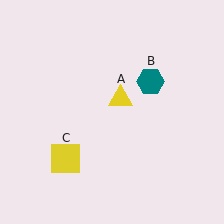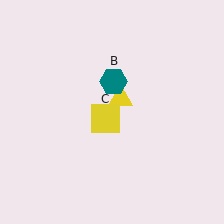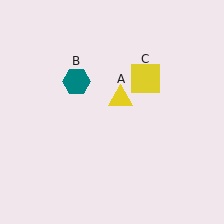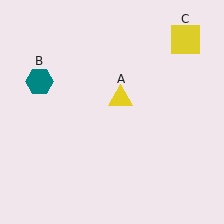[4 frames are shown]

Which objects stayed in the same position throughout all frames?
Yellow triangle (object A) remained stationary.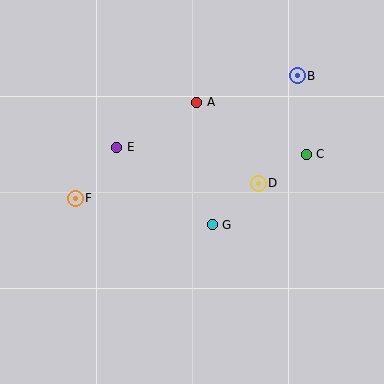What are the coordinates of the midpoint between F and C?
The midpoint between F and C is at (191, 176).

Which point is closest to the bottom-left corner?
Point F is closest to the bottom-left corner.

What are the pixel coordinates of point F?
Point F is at (75, 198).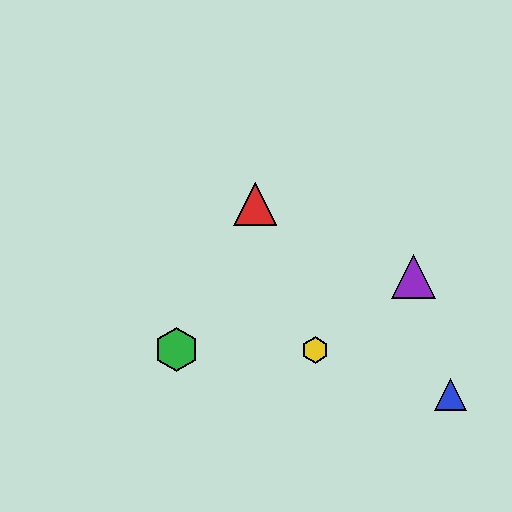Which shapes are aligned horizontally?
The green hexagon, the yellow hexagon are aligned horizontally.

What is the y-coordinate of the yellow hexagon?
The yellow hexagon is at y≈350.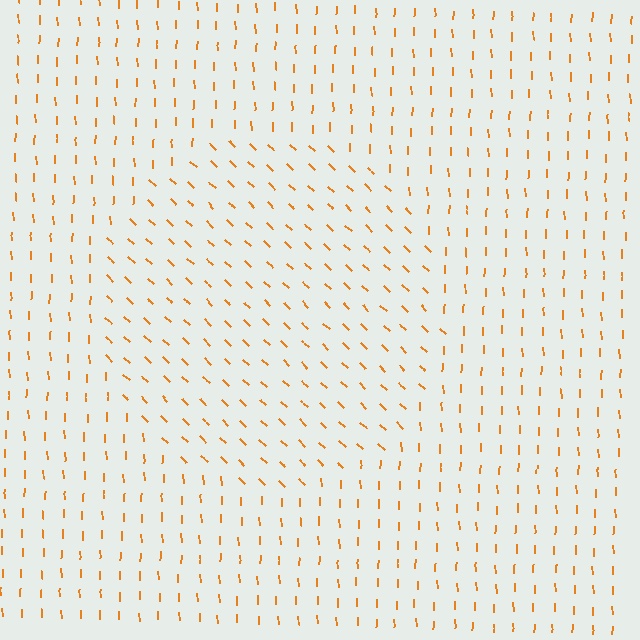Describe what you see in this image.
The image is filled with small orange line segments. A circle region in the image has lines oriented differently from the surrounding lines, creating a visible texture boundary.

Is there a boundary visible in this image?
Yes, there is a texture boundary formed by a change in line orientation.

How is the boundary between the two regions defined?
The boundary is defined purely by a change in line orientation (approximately 45 degrees difference). All lines are the same color and thickness.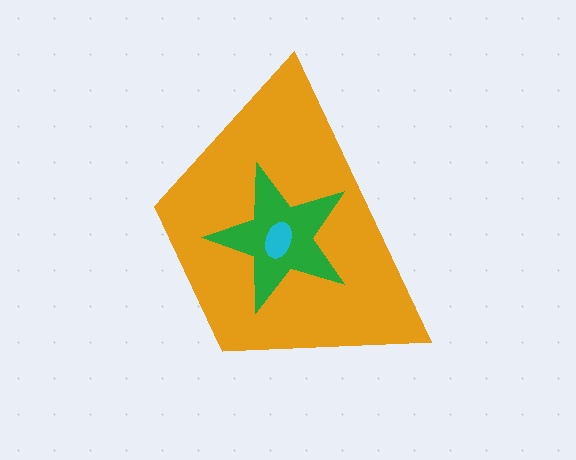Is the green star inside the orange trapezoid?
Yes.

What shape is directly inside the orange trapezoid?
The green star.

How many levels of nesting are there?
3.